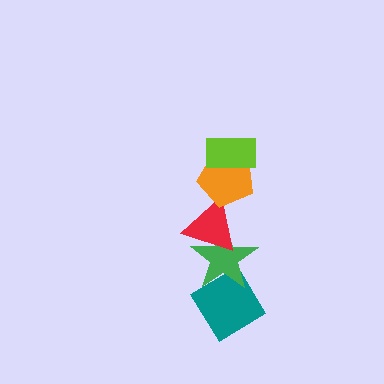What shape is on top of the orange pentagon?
The lime rectangle is on top of the orange pentagon.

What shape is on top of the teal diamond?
The green star is on top of the teal diamond.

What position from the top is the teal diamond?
The teal diamond is 5th from the top.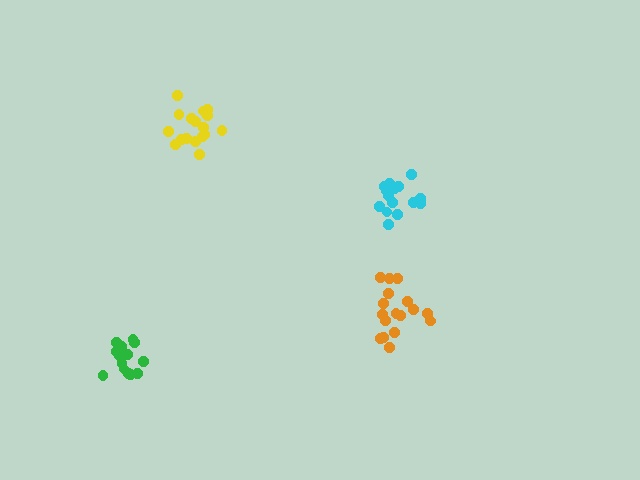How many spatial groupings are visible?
There are 4 spatial groupings.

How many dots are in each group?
Group 1: 18 dots, Group 2: 15 dots, Group 3: 17 dots, Group 4: 15 dots (65 total).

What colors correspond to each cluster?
The clusters are colored: yellow, cyan, orange, green.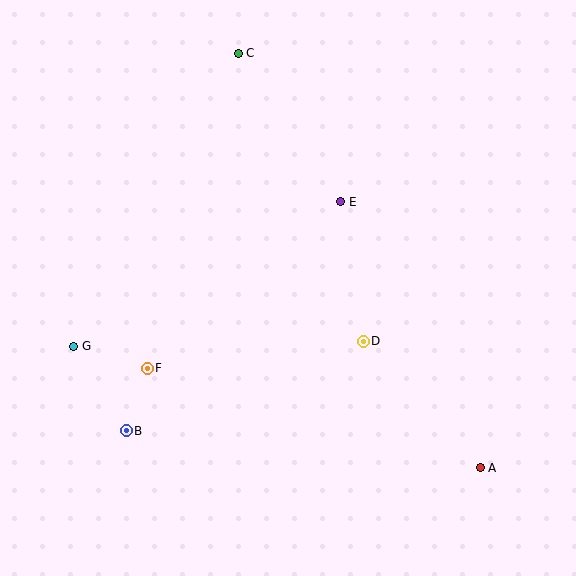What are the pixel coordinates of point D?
Point D is at (363, 341).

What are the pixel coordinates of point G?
Point G is at (73, 346).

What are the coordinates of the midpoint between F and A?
The midpoint between F and A is at (314, 418).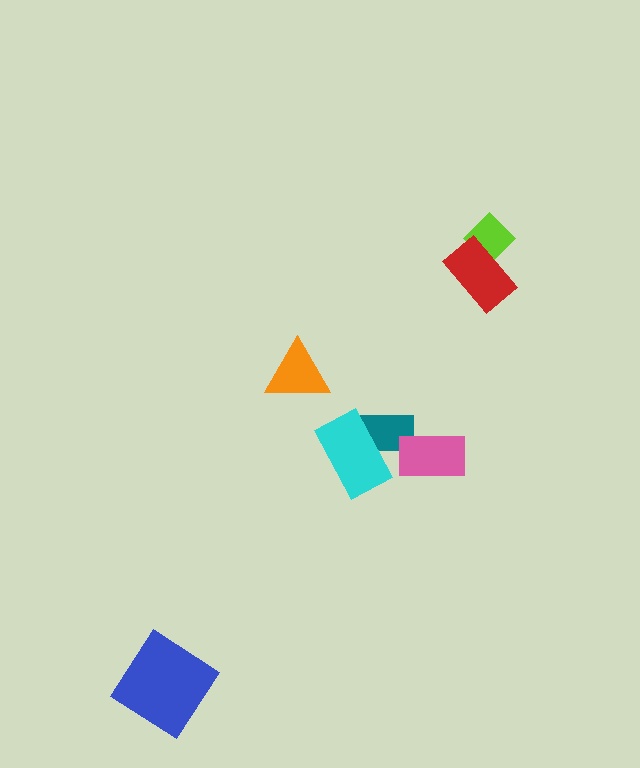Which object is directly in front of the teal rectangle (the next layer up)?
The cyan rectangle is directly in front of the teal rectangle.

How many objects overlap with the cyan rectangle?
1 object overlaps with the cyan rectangle.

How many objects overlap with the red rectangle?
1 object overlaps with the red rectangle.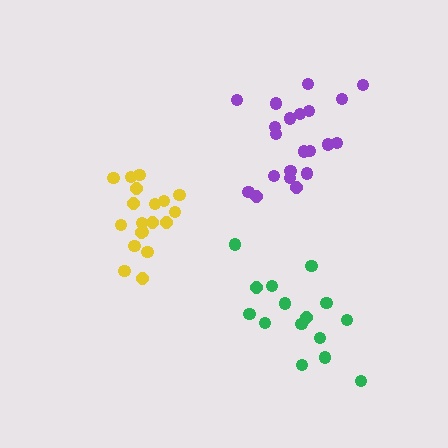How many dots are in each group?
Group 1: 21 dots, Group 2: 19 dots, Group 3: 15 dots (55 total).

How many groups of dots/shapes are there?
There are 3 groups.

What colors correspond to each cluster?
The clusters are colored: purple, yellow, green.